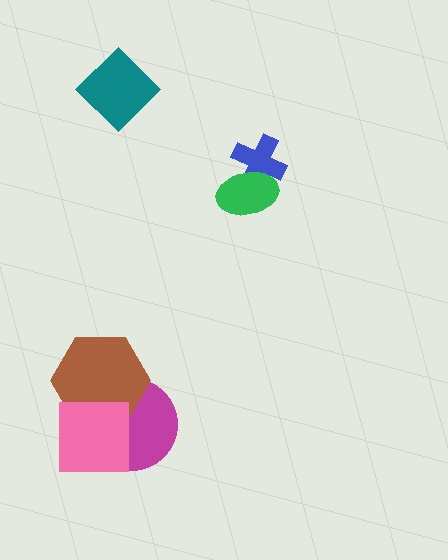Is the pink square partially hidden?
No, no other shape covers it.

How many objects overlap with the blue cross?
1 object overlaps with the blue cross.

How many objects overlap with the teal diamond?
0 objects overlap with the teal diamond.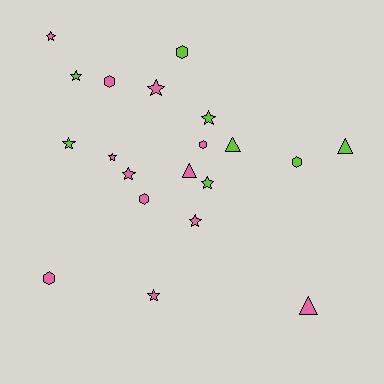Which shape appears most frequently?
Star, with 10 objects.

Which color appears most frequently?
Pink, with 12 objects.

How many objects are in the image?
There are 20 objects.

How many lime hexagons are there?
There are 2 lime hexagons.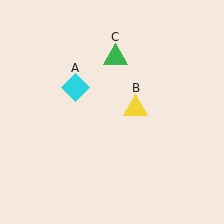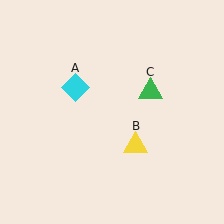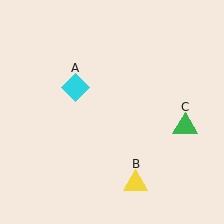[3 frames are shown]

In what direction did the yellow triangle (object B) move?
The yellow triangle (object B) moved down.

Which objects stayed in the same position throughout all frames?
Cyan diamond (object A) remained stationary.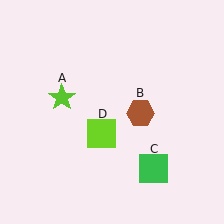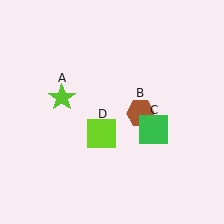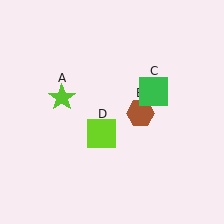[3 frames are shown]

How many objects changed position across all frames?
1 object changed position: green square (object C).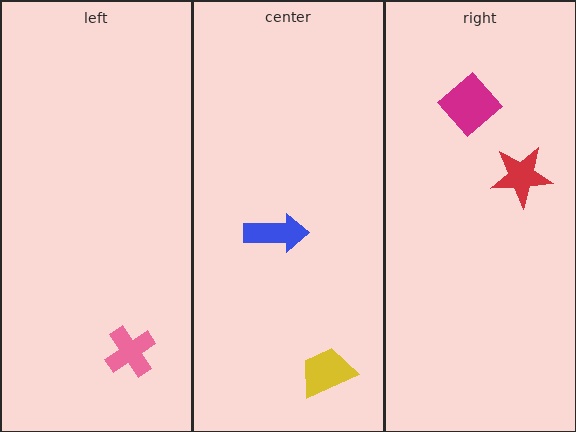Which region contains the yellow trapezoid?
The center region.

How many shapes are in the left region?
1.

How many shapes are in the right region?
2.